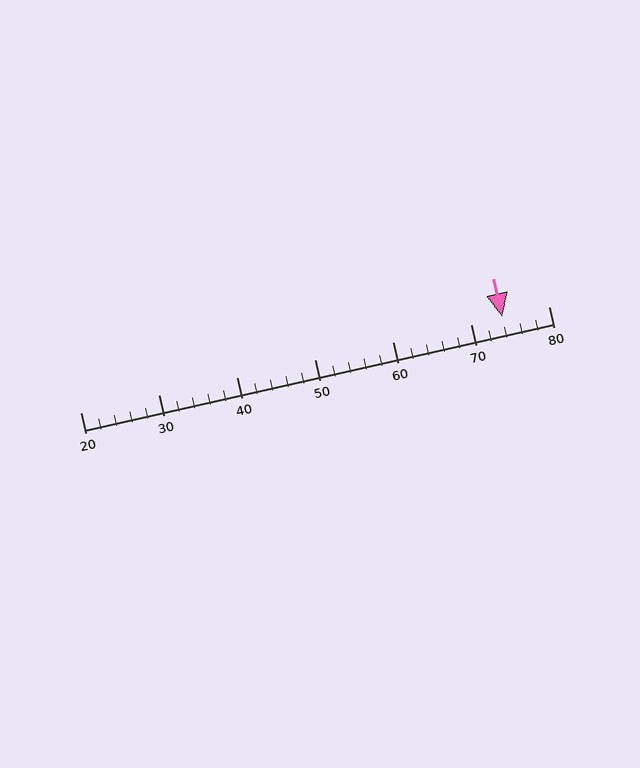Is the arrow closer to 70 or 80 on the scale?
The arrow is closer to 70.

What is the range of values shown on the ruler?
The ruler shows values from 20 to 80.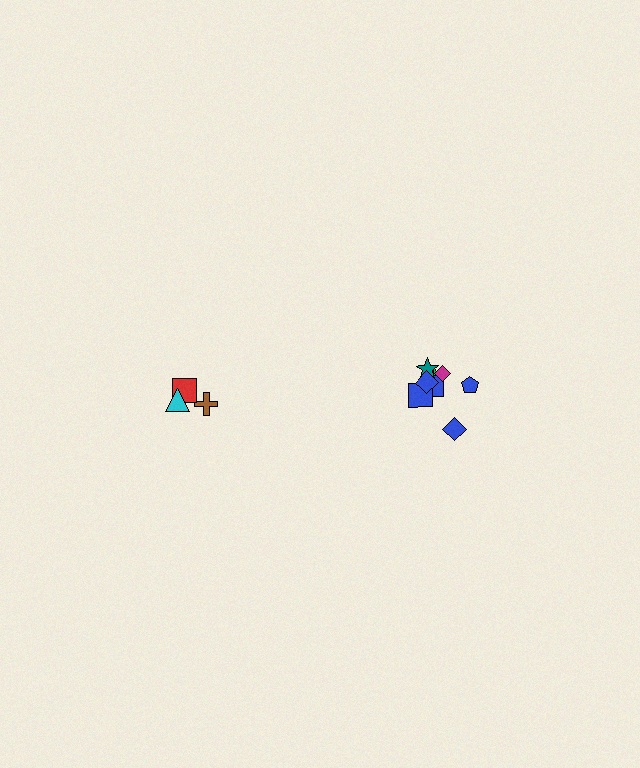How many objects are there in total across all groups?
There are 11 objects.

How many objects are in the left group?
There are 3 objects.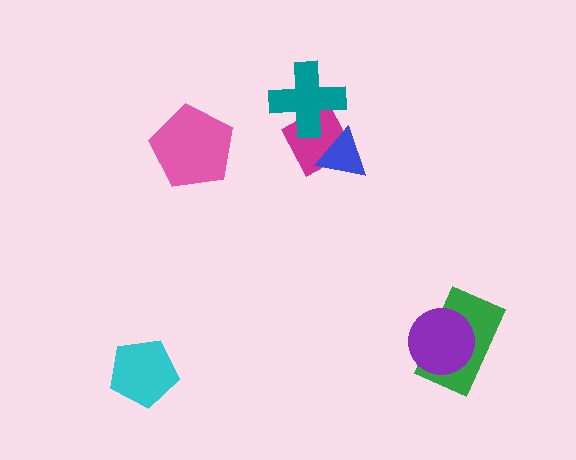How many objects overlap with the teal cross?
1 object overlaps with the teal cross.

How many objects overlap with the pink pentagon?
0 objects overlap with the pink pentagon.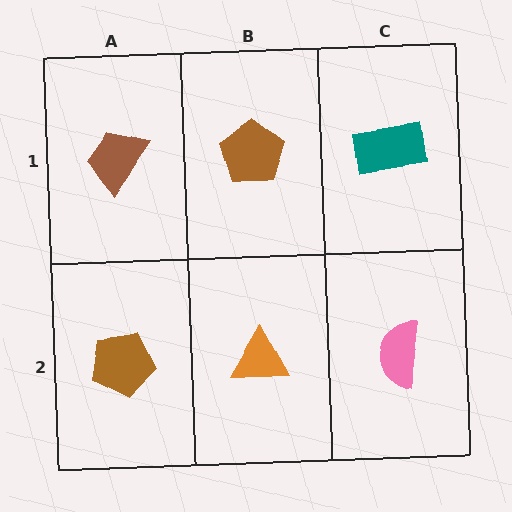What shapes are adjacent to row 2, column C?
A teal rectangle (row 1, column C), an orange triangle (row 2, column B).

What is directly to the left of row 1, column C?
A brown pentagon.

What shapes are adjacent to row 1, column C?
A pink semicircle (row 2, column C), a brown pentagon (row 1, column B).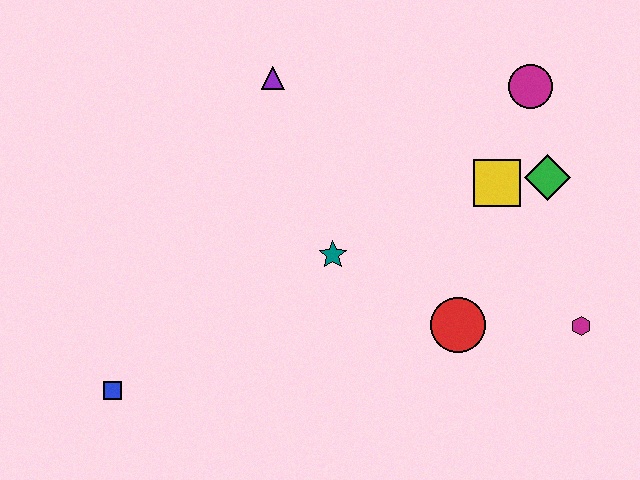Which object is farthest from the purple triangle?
The magenta hexagon is farthest from the purple triangle.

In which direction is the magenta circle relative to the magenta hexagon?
The magenta circle is above the magenta hexagon.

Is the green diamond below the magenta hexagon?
No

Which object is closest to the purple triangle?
The teal star is closest to the purple triangle.